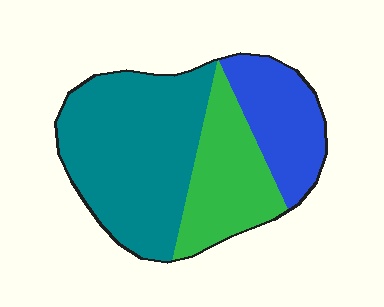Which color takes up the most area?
Teal, at roughly 50%.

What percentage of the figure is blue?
Blue takes up about one quarter (1/4) of the figure.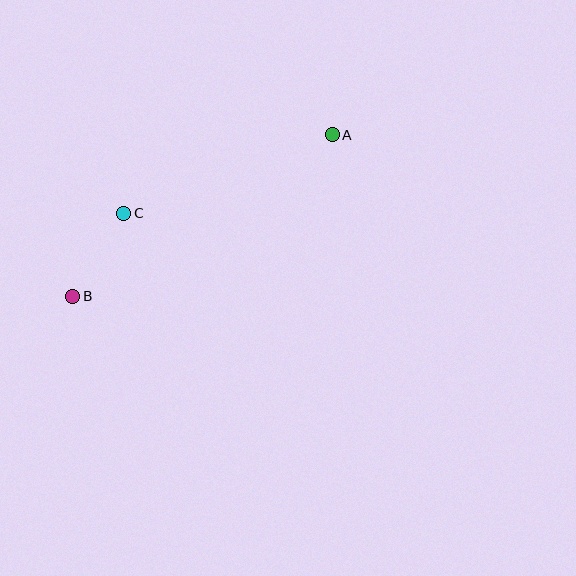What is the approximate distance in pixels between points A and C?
The distance between A and C is approximately 223 pixels.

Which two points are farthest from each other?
Points A and B are farthest from each other.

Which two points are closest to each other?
Points B and C are closest to each other.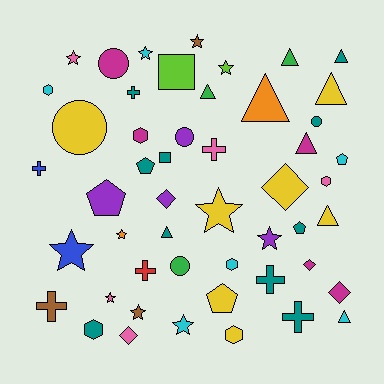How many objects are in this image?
There are 50 objects.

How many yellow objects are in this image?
There are 7 yellow objects.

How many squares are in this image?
There are 2 squares.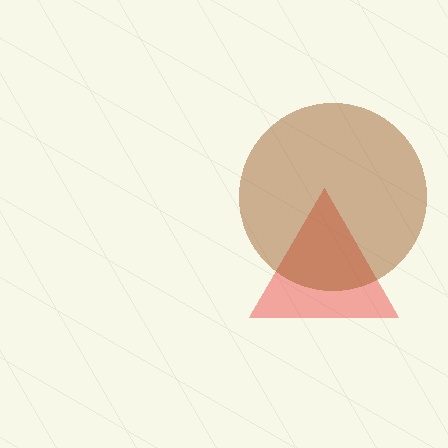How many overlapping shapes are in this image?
There are 2 overlapping shapes in the image.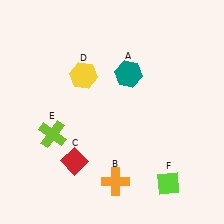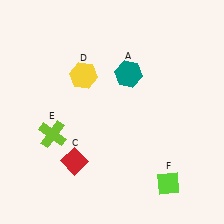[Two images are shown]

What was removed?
The orange cross (B) was removed in Image 2.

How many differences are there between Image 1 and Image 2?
There is 1 difference between the two images.